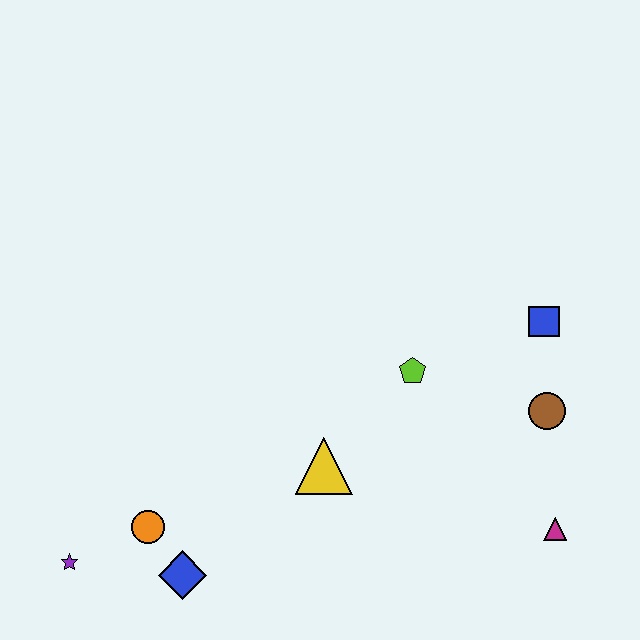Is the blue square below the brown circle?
No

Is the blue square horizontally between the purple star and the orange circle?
No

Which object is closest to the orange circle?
The blue diamond is closest to the orange circle.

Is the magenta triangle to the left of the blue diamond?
No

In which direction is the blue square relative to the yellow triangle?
The blue square is to the right of the yellow triangle.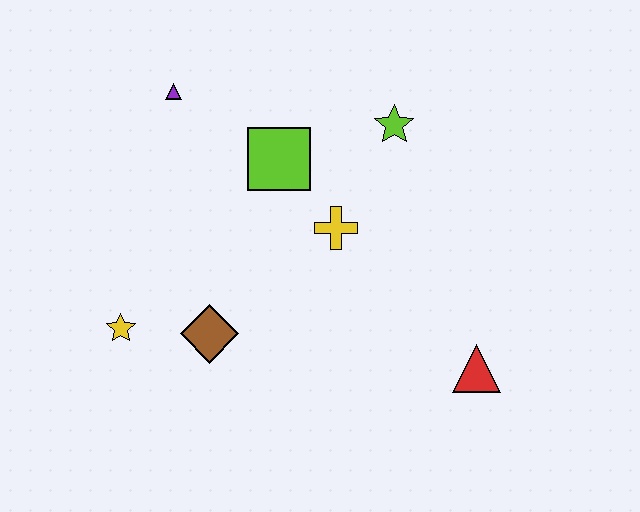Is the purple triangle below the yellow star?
No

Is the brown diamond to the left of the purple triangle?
No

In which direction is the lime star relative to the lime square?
The lime star is to the right of the lime square.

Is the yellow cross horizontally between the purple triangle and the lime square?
No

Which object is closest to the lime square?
The yellow cross is closest to the lime square.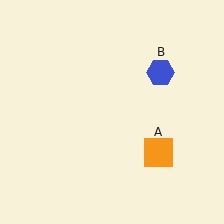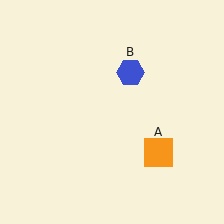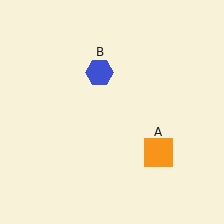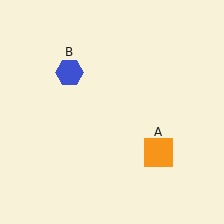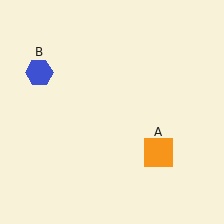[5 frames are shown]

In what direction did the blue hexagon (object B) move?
The blue hexagon (object B) moved left.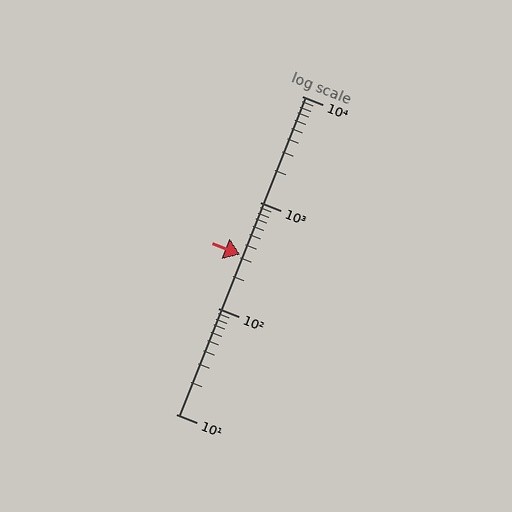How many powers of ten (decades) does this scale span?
The scale spans 3 decades, from 10 to 10000.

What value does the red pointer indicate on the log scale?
The pointer indicates approximately 320.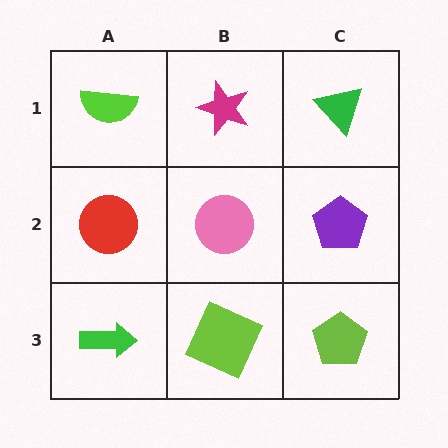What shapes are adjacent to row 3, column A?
A red circle (row 2, column A), a lime square (row 3, column B).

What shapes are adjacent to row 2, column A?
A lime semicircle (row 1, column A), a green arrow (row 3, column A), a pink circle (row 2, column B).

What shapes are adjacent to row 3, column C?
A purple pentagon (row 2, column C), a lime square (row 3, column B).